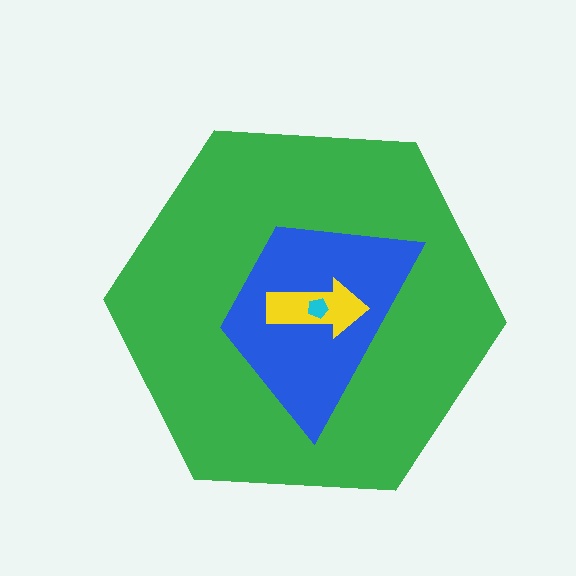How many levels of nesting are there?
4.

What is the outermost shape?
The green hexagon.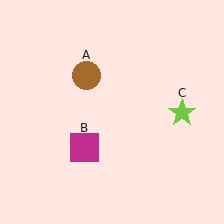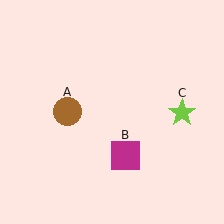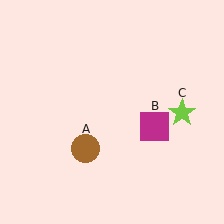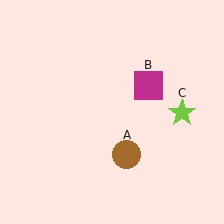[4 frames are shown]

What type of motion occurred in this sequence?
The brown circle (object A), magenta square (object B) rotated counterclockwise around the center of the scene.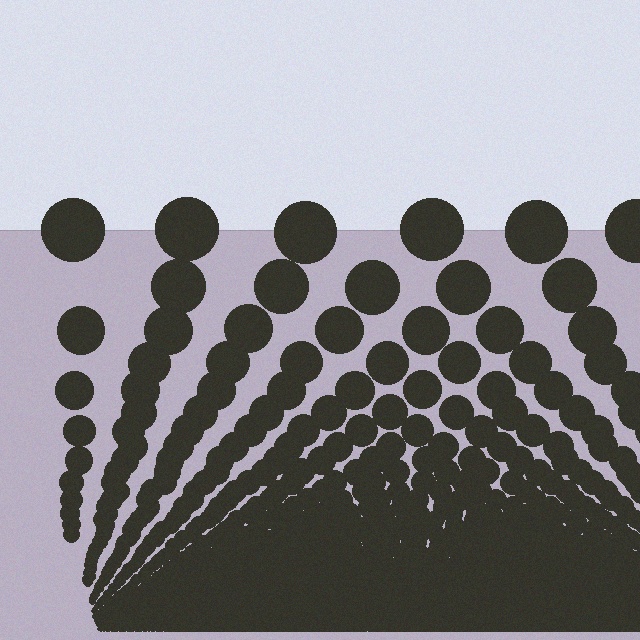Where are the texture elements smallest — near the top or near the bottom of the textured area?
Near the bottom.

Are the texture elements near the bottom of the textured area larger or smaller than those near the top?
Smaller. The gradient is inverted — elements near the bottom are smaller and denser.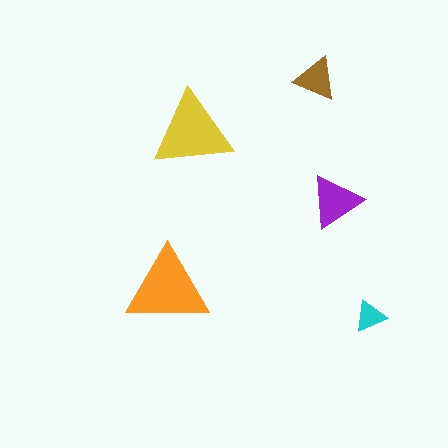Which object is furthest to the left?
The orange triangle is leftmost.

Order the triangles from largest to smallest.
the orange one, the yellow one, the purple one, the brown one, the cyan one.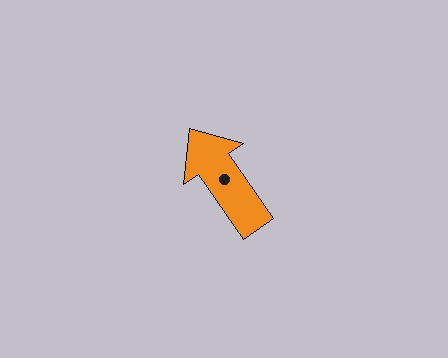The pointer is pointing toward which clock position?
Roughly 11 o'clock.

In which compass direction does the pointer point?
Northwest.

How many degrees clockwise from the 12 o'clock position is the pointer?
Approximately 326 degrees.